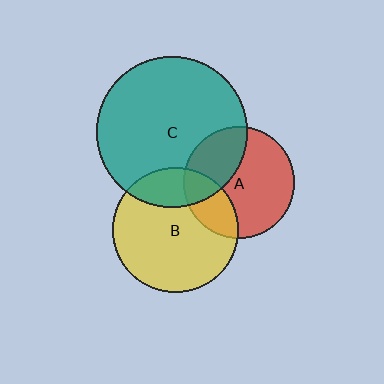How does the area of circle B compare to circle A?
Approximately 1.3 times.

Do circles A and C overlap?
Yes.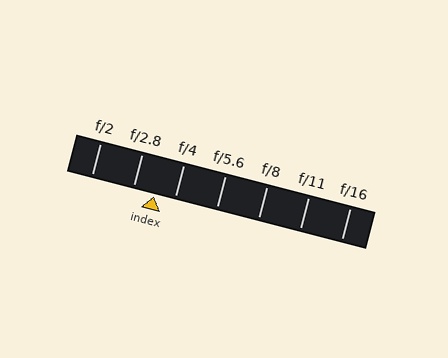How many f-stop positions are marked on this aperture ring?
There are 7 f-stop positions marked.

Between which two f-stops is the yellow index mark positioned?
The index mark is between f/2.8 and f/4.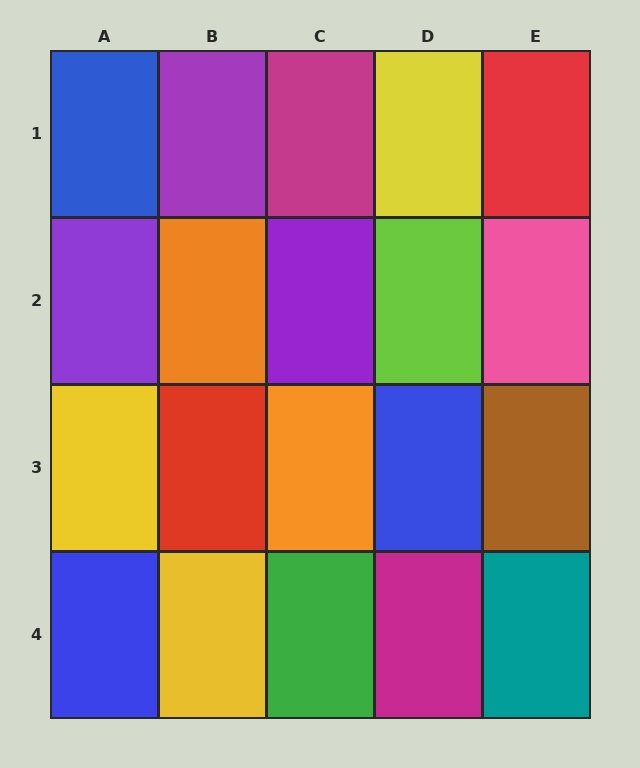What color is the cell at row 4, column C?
Green.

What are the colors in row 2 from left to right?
Purple, orange, purple, lime, pink.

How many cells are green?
1 cell is green.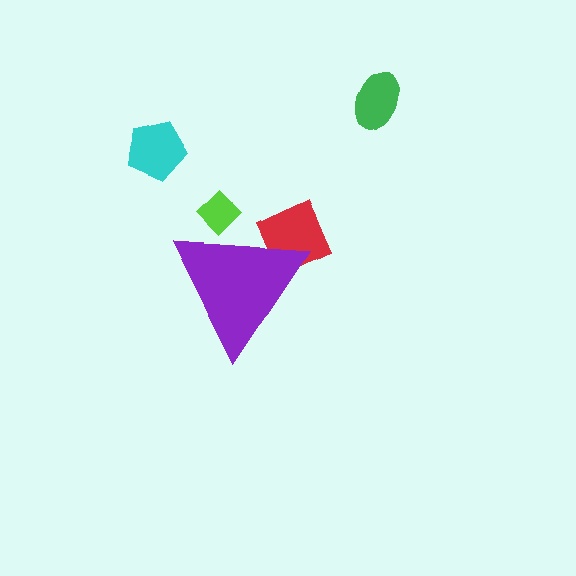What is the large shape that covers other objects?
A purple triangle.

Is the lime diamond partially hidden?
Yes, the lime diamond is partially hidden behind the purple triangle.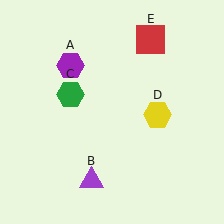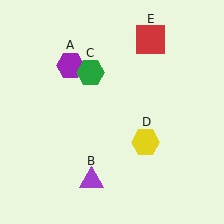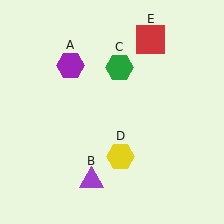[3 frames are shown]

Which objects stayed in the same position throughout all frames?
Purple hexagon (object A) and purple triangle (object B) and red square (object E) remained stationary.